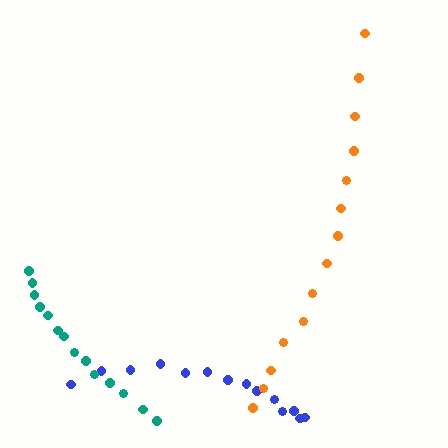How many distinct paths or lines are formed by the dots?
There are 3 distinct paths.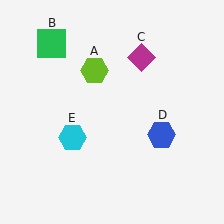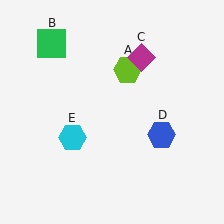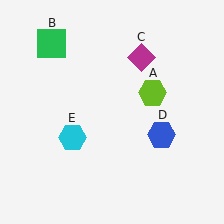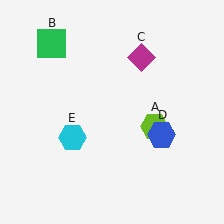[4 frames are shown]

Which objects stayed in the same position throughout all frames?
Green square (object B) and magenta diamond (object C) and blue hexagon (object D) and cyan hexagon (object E) remained stationary.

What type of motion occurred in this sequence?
The lime hexagon (object A) rotated clockwise around the center of the scene.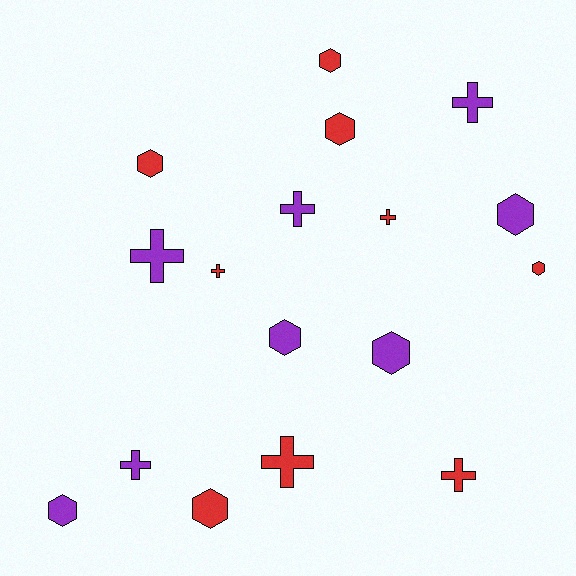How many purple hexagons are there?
There are 4 purple hexagons.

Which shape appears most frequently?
Hexagon, with 9 objects.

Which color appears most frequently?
Red, with 9 objects.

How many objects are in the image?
There are 17 objects.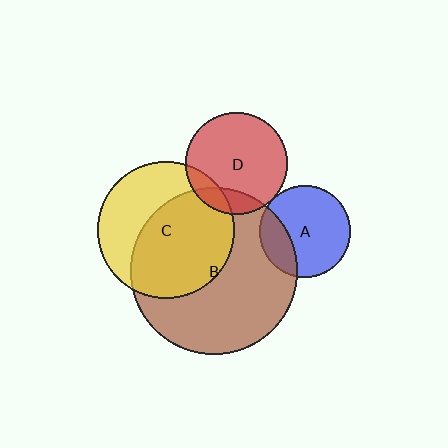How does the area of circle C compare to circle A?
Approximately 2.2 times.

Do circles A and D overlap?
Yes.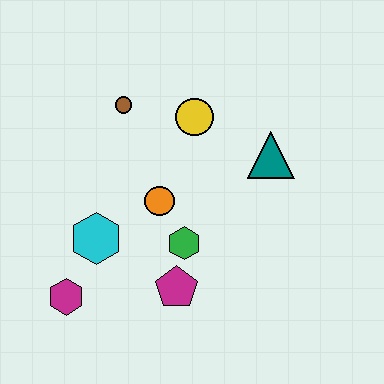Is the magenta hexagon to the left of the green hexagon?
Yes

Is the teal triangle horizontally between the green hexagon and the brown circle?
No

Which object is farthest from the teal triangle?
The magenta hexagon is farthest from the teal triangle.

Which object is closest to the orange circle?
The green hexagon is closest to the orange circle.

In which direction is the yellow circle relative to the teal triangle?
The yellow circle is to the left of the teal triangle.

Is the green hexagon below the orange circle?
Yes